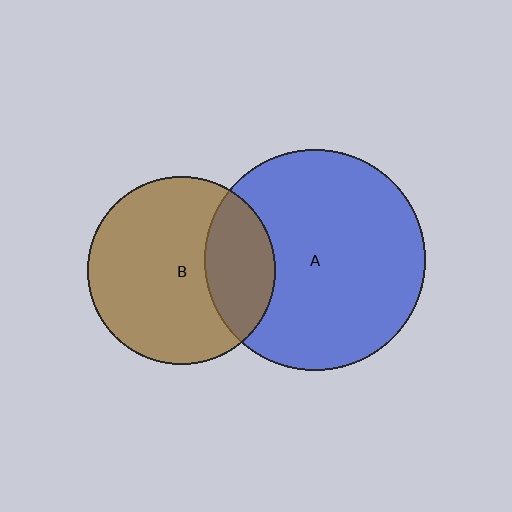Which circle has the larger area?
Circle A (blue).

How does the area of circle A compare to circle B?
Approximately 1.4 times.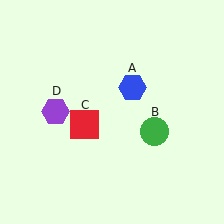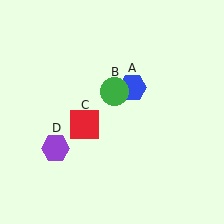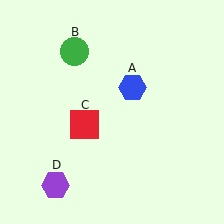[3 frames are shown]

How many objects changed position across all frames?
2 objects changed position: green circle (object B), purple hexagon (object D).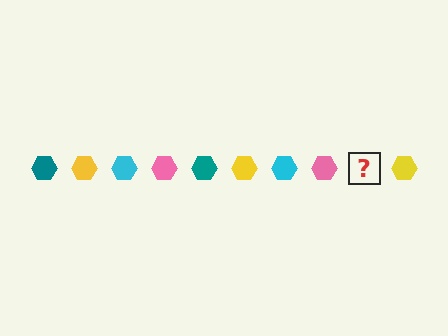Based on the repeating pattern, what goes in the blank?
The blank should be a teal hexagon.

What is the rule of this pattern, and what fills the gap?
The rule is that the pattern cycles through teal, yellow, cyan, pink hexagons. The gap should be filled with a teal hexagon.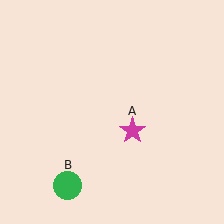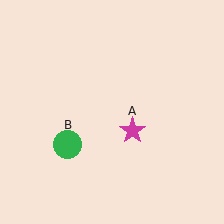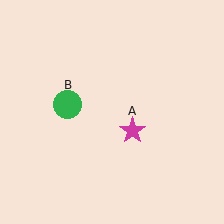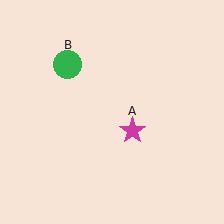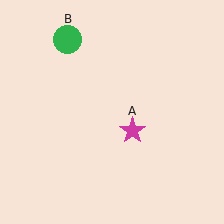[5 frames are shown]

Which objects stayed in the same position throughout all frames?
Magenta star (object A) remained stationary.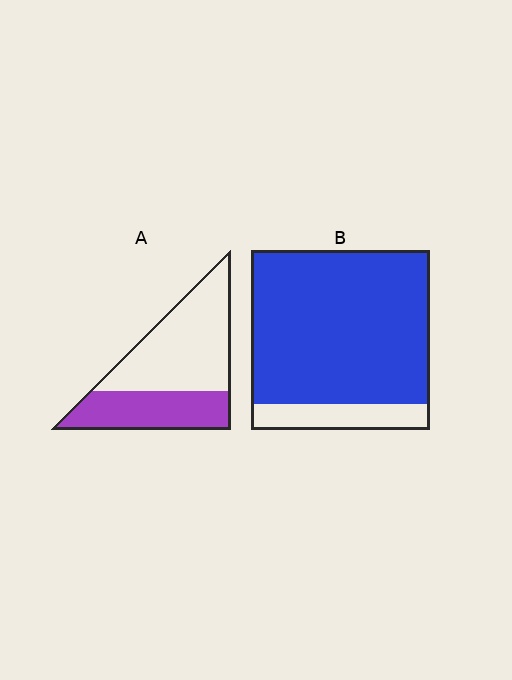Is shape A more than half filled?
No.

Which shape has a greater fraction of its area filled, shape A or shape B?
Shape B.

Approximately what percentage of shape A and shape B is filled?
A is approximately 40% and B is approximately 85%.